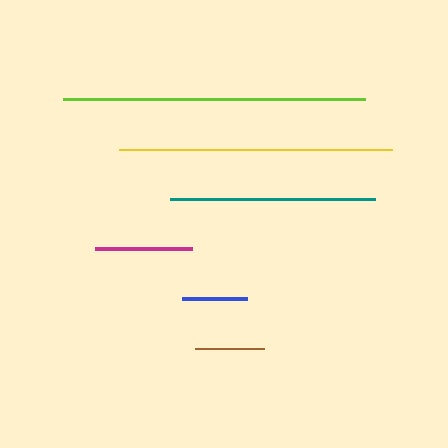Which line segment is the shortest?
The blue line is the shortest at approximately 64 pixels.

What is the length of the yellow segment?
The yellow segment is approximately 273 pixels long.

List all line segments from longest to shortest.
From longest to shortest: lime, yellow, teal, magenta, brown, blue.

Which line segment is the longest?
The lime line is the longest at approximately 302 pixels.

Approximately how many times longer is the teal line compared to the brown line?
The teal line is approximately 3.0 times the length of the brown line.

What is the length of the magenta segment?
The magenta segment is approximately 96 pixels long.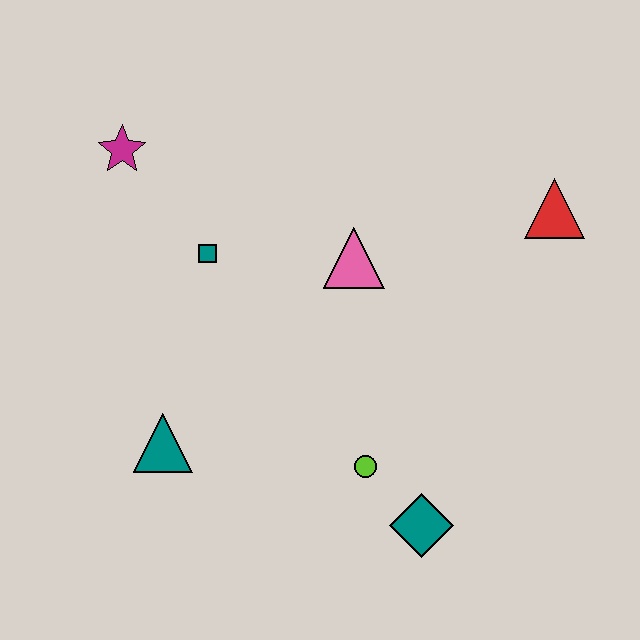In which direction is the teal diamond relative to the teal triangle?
The teal diamond is to the right of the teal triangle.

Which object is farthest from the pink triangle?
The teal diamond is farthest from the pink triangle.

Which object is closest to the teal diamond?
The lime circle is closest to the teal diamond.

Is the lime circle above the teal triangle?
No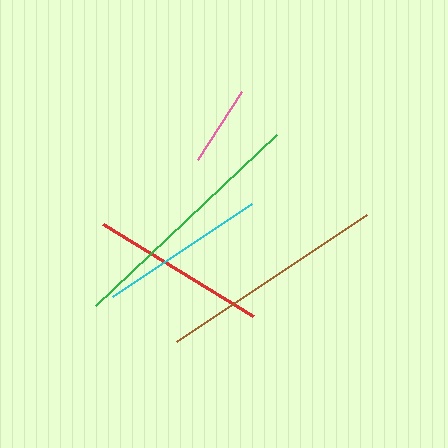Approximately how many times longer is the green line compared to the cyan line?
The green line is approximately 1.5 times the length of the cyan line.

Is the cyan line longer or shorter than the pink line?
The cyan line is longer than the pink line.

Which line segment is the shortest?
The pink line is the shortest at approximately 81 pixels.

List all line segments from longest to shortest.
From longest to shortest: green, brown, red, cyan, pink.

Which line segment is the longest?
The green line is the longest at approximately 249 pixels.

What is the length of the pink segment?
The pink segment is approximately 81 pixels long.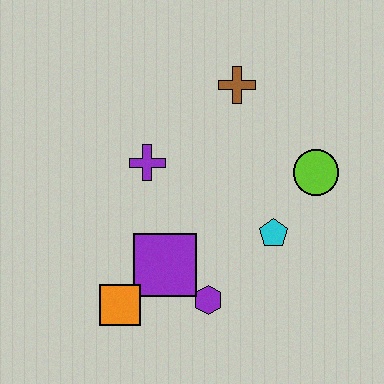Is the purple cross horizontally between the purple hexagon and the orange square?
Yes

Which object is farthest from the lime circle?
The orange square is farthest from the lime circle.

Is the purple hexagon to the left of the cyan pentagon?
Yes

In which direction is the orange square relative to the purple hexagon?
The orange square is to the left of the purple hexagon.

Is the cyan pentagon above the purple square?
Yes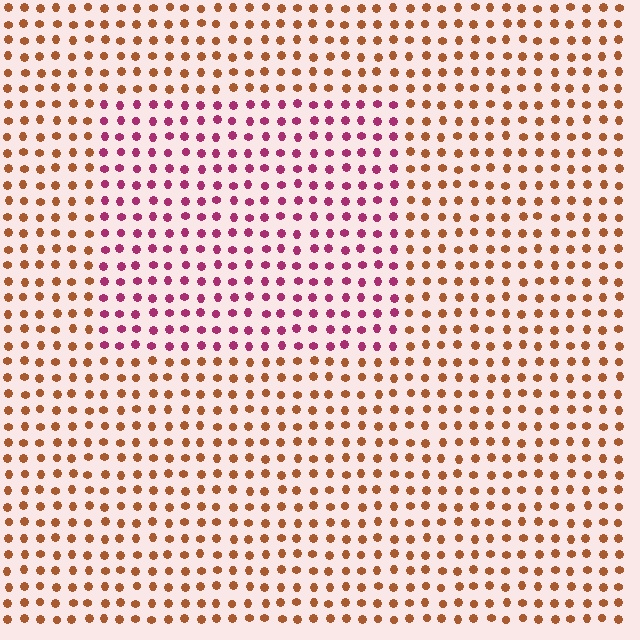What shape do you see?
I see a rectangle.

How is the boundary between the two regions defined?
The boundary is defined purely by a slight shift in hue (about 54 degrees). Spacing, size, and orientation are identical on both sides.